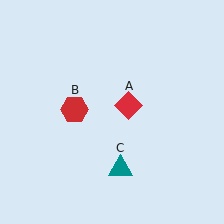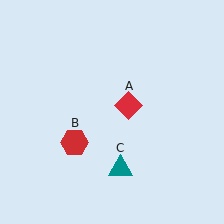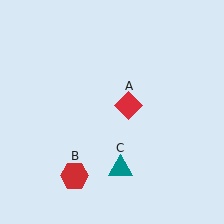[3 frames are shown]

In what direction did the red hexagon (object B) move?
The red hexagon (object B) moved down.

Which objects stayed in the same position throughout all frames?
Red diamond (object A) and teal triangle (object C) remained stationary.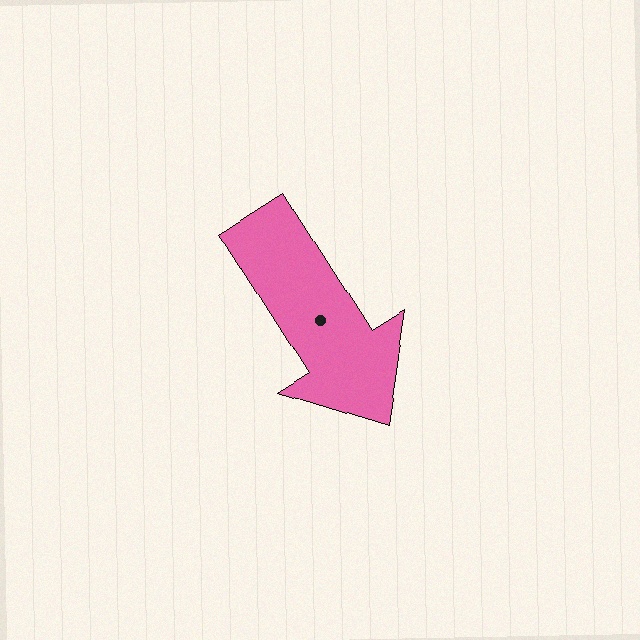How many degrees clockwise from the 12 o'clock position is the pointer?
Approximately 148 degrees.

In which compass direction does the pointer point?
Southeast.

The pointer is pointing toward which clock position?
Roughly 5 o'clock.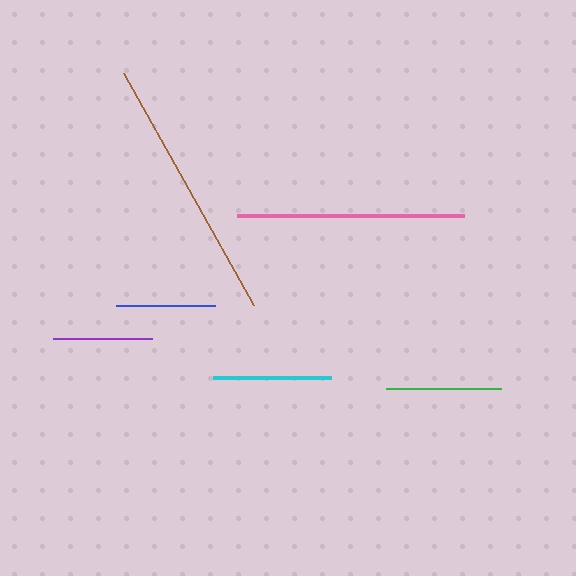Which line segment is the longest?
The brown line is the longest at approximately 266 pixels.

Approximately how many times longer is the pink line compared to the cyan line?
The pink line is approximately 1.9 times the length of the cyan line.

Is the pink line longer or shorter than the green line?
The pink line is longer than the green line.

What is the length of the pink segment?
The pink segment is approximately 226 pixels long.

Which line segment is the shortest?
The blue line is the shortest at approximately 99 pixels.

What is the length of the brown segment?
The brown segment is approximately 266 pixels long.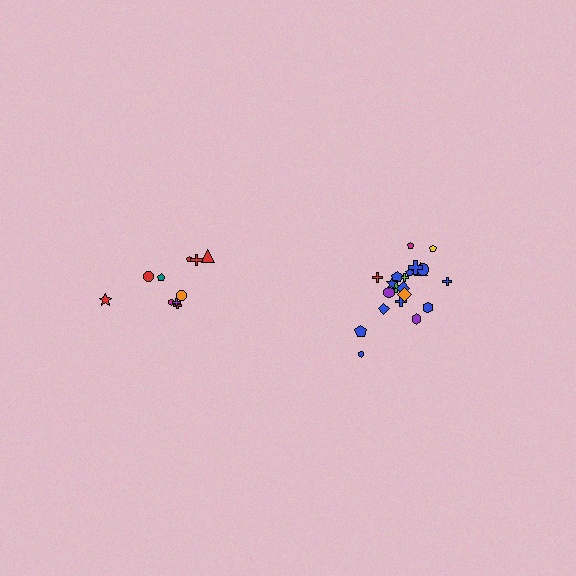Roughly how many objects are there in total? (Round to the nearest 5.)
Roughly 30 objects in total.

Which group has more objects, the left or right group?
The right group.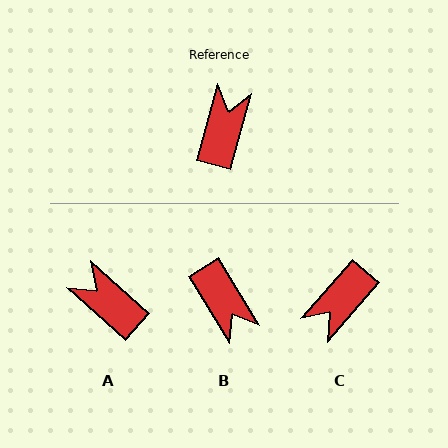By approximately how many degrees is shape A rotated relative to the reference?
Approximately 64 degrees counter-clockwise.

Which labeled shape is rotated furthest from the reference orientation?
C, about 154 degrees away.